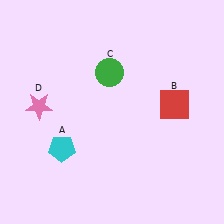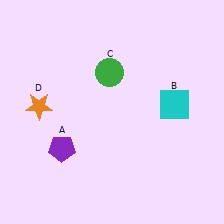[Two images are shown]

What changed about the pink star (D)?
In Image 1, D is pink. In Image 2, it changed to orange.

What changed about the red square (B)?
In Image 1, B is red. In Image 2, it changed to cyan.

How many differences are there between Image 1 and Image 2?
There are 3 differences between the two images.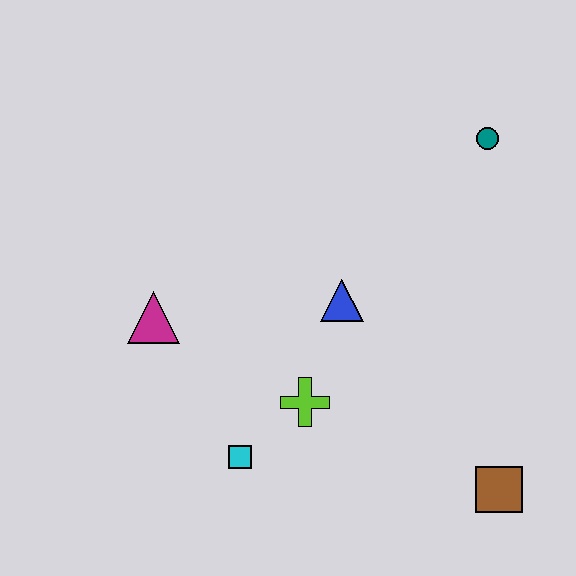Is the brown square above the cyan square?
No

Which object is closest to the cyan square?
The lime cross is closest to the cyan square.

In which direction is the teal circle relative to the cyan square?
The teal circle is above the cyan square.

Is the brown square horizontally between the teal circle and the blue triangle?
No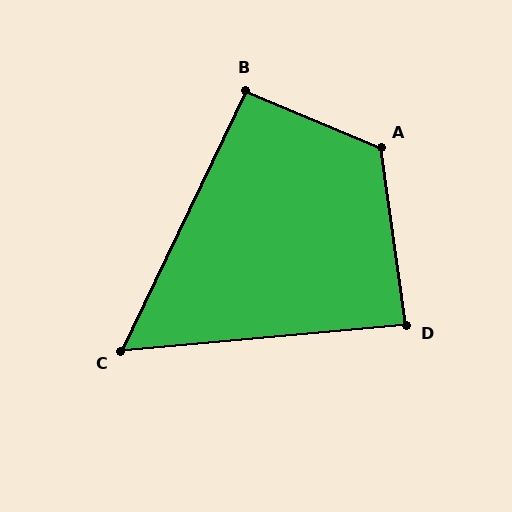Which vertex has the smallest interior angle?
C, at approximately 59 degrees.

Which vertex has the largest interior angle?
A, at approximately 121 degrees.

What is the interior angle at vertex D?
Approximately 87 degrees (approximately right).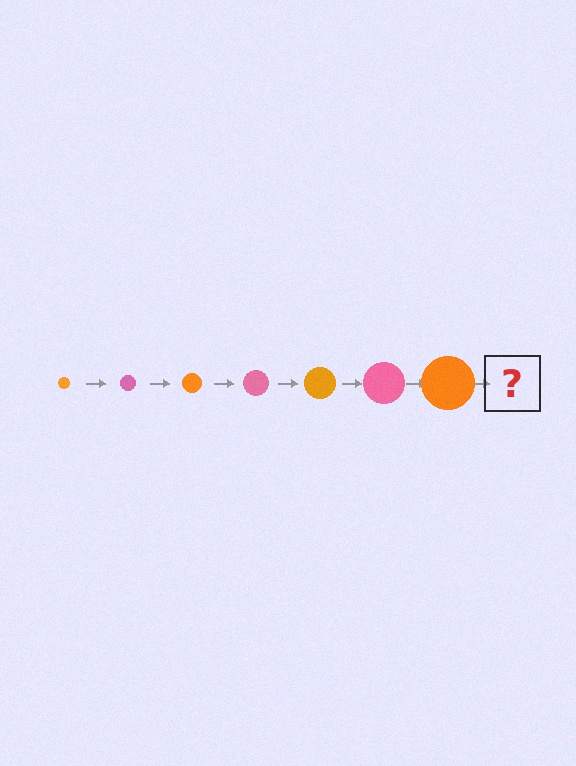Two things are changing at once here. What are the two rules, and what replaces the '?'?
The two rules are that the circle grows larger each step and the color cycles through orange and pink. The '?' should be a pink circle, larger than the previous one.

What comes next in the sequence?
The next element should be a pink circle, larger than the previous one.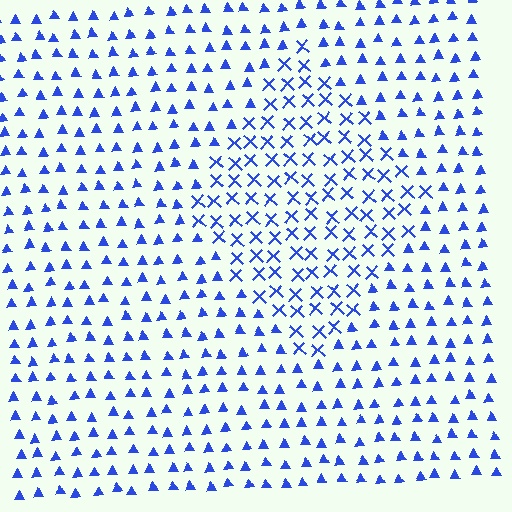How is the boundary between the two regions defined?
The boundary is defined by a change in element shape: X marks inside vs. triangles outside. All elements share the same color and spacing.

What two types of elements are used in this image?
The image uses X marks inside the diamond region and triangles outside it.